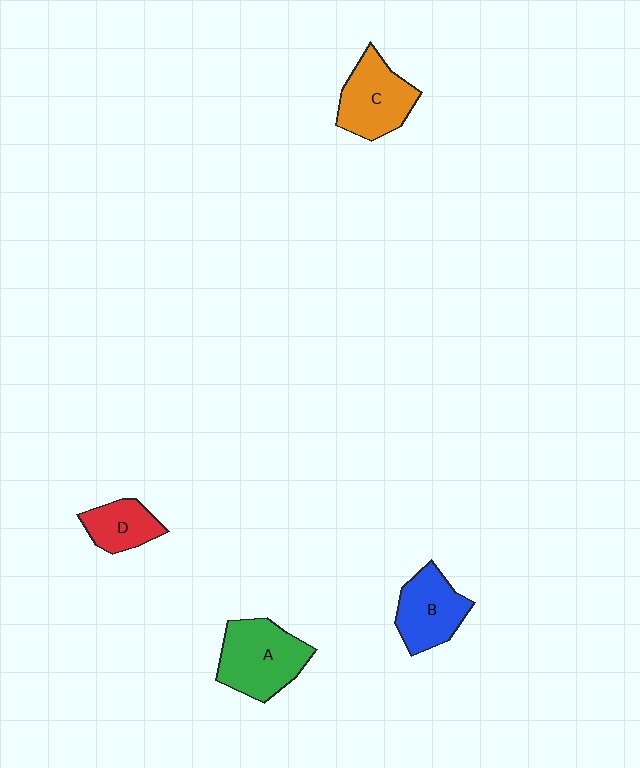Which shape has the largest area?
Shape A (green).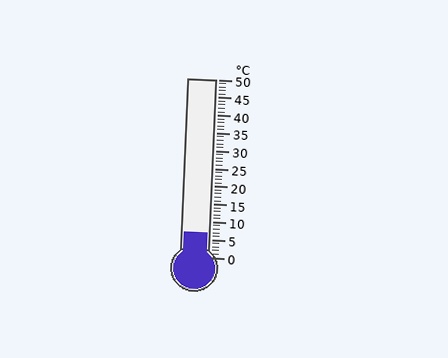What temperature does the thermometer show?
The thermometer shows approximately 7°C.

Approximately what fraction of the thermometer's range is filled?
The thermometer is filled to approximately 15% of its range.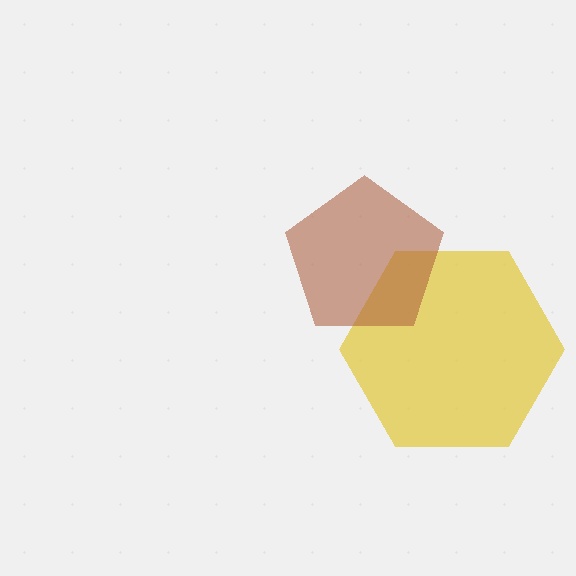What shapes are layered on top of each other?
The layered shapes are: a yellow hexagon, a brown pentagon.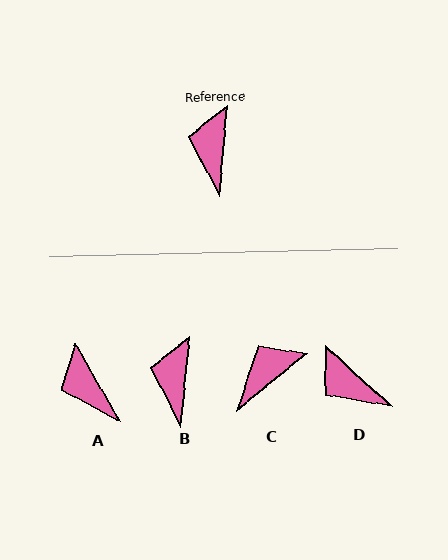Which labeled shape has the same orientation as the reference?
B.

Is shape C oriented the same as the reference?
No, it is off by about 46 degrees.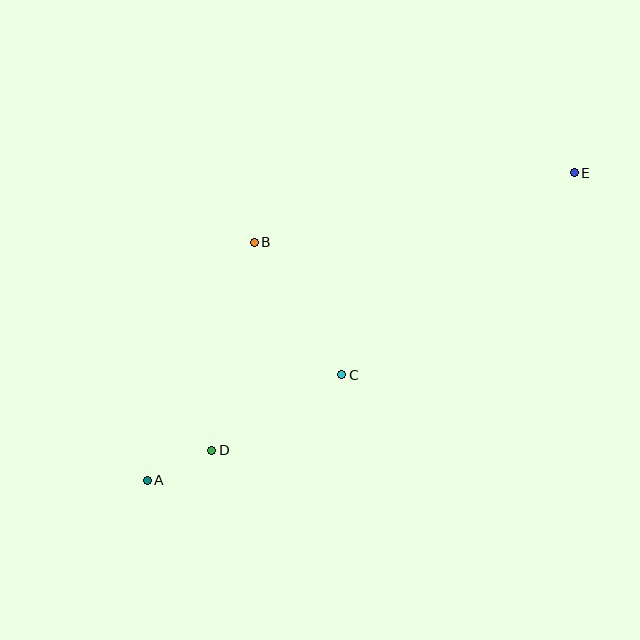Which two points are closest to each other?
Points A and D are closest to each other.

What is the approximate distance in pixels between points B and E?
The distance between B and E is approximately 327 pixels.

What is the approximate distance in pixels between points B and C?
The distance between B and C is approximately 159 pixels.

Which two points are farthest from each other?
Points A and E are farthest from each other.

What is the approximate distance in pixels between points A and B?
The distance between A and B is approximately 261 pixels.